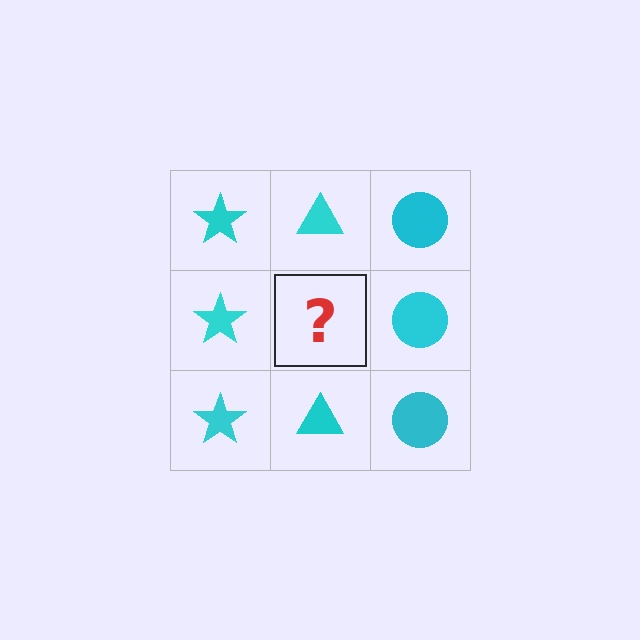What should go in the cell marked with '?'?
The missing cell should contain a cyan triangle.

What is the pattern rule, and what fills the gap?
The rule is that each column has a consistent shape. The gap should be filled with a cyan triangle.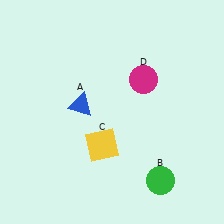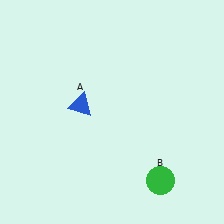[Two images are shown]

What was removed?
The yellow square (C), the magenta circle (D) were removed in Image 2.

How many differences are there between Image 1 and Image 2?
There are 2 differences between the two images.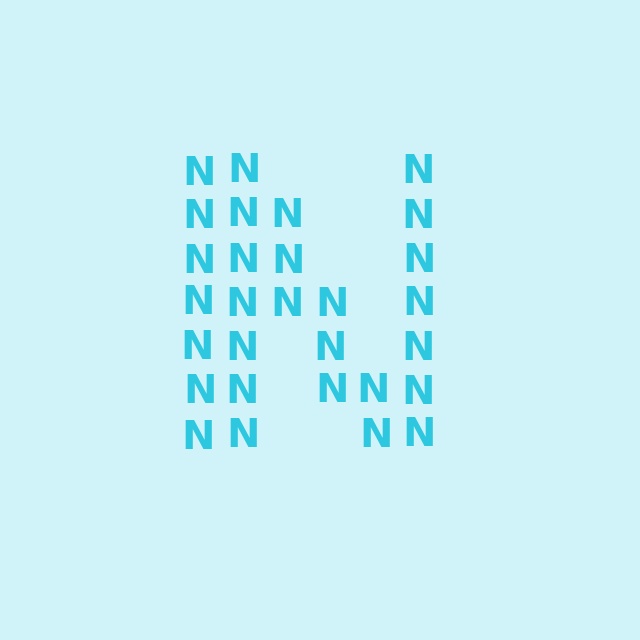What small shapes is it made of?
It is made of small letter N's.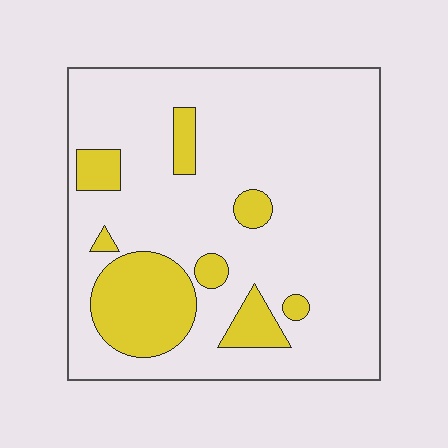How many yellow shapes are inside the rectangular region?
8.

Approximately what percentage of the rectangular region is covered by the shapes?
Approximately 20%.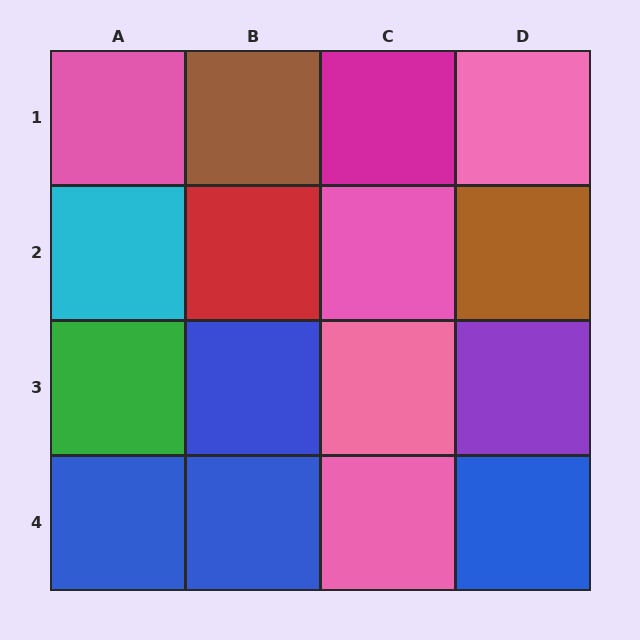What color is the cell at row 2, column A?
Cyan.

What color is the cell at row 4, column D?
Blue.